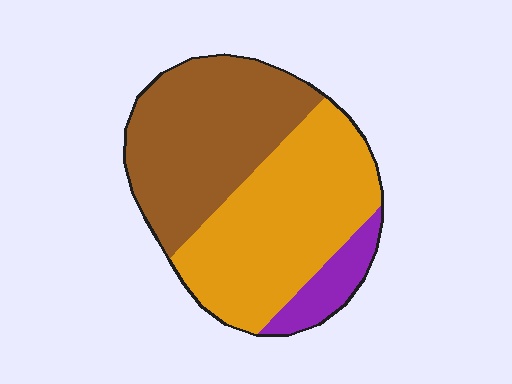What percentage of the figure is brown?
Brown takes up between a third and a half of the figure.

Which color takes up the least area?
Purple, at roughly 10%.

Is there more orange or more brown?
Orange.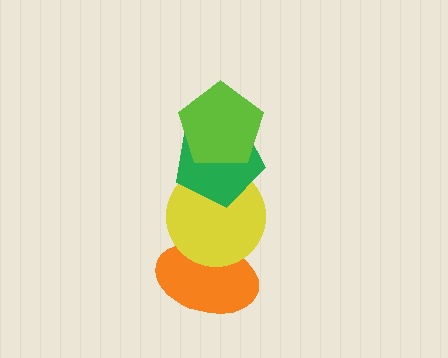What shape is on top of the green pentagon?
The lime pentagon is on top of the green pentagon.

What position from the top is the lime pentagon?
The lime pentagon is 1st from the top.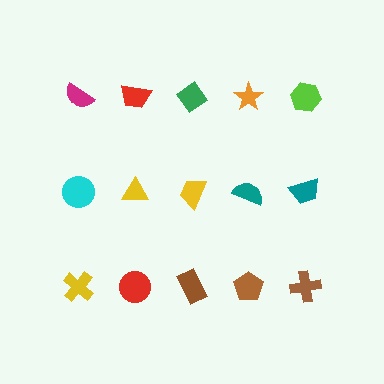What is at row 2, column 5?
A teal trapezoid.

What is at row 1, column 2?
A red trapezoid.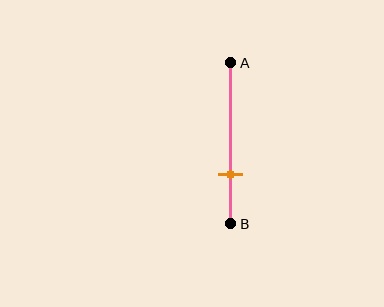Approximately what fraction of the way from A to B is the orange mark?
The orange mark is approximately 70% of the way from A to B.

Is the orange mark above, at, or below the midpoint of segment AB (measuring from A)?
The orange mark is below the midpoint of segment AB.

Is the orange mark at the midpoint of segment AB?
No, the mark is at about 70% from A, not at the 50% midpoint.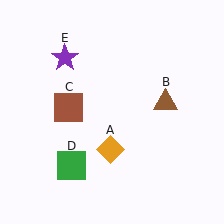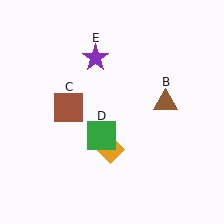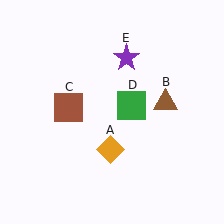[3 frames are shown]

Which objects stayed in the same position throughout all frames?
Orange diamond (object A) and brown triangle (object B) and brown square (object C) remained stationary.